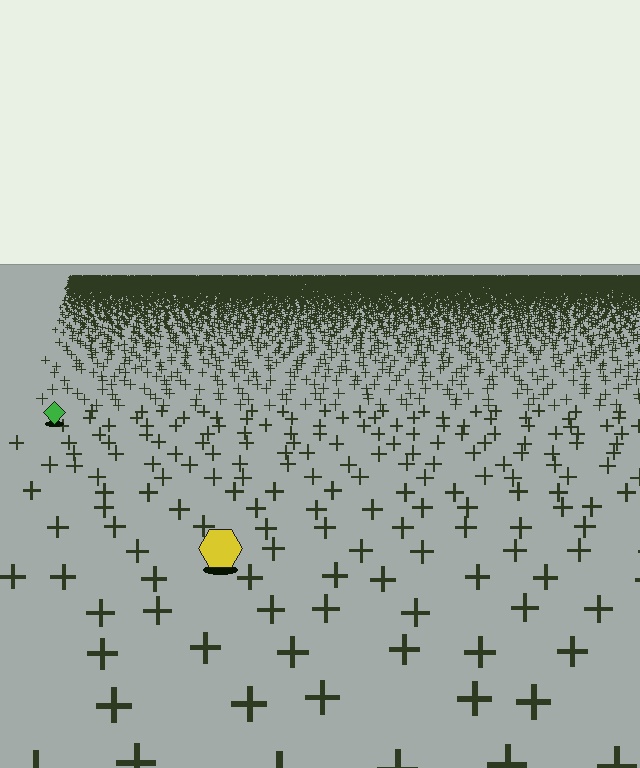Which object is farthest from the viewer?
The green diamond is farthest from the viewer. It appears smaller and the ground texture around it is denser.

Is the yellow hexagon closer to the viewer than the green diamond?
Yes. The yellow hexagon is closer — you can tell from the texture gradient: the ground texture is coarser near it.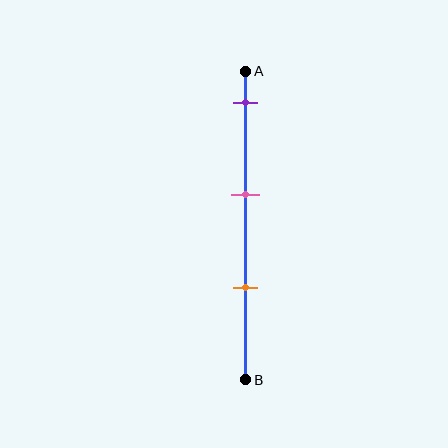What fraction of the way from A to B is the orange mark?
The orange mark is approximately 70% (0.7) of the way from A to B.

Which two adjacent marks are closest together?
The pink and orange marks are the closest adjacent pair.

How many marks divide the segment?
There are 3 marks dividing the segment.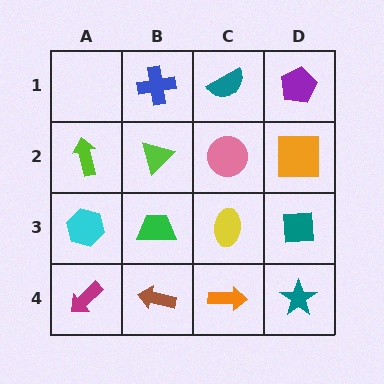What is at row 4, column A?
A magenta arrow.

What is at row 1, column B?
A blue cross.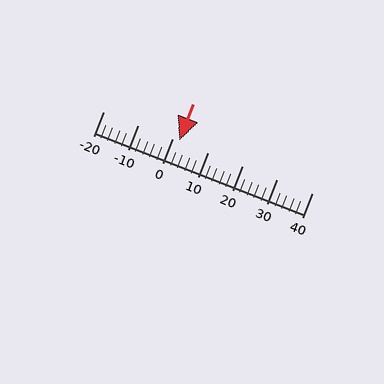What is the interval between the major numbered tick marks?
The major tick marks are spaced 10 units apart.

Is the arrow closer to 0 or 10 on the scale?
The arrow is closer to 0.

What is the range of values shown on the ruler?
The ruler shows values from -20 to 40.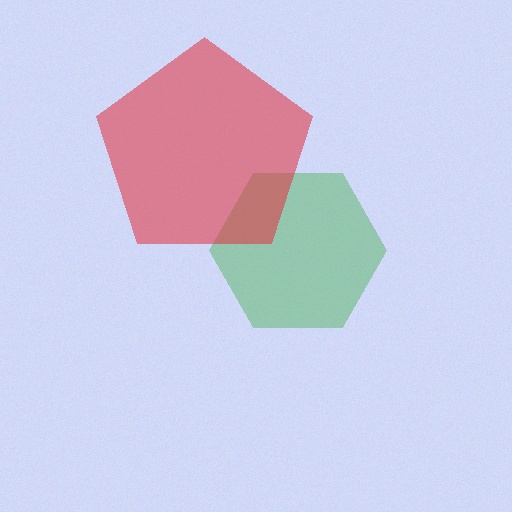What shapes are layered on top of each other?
The layered shapes are: a green hexagon, a red pentagon.